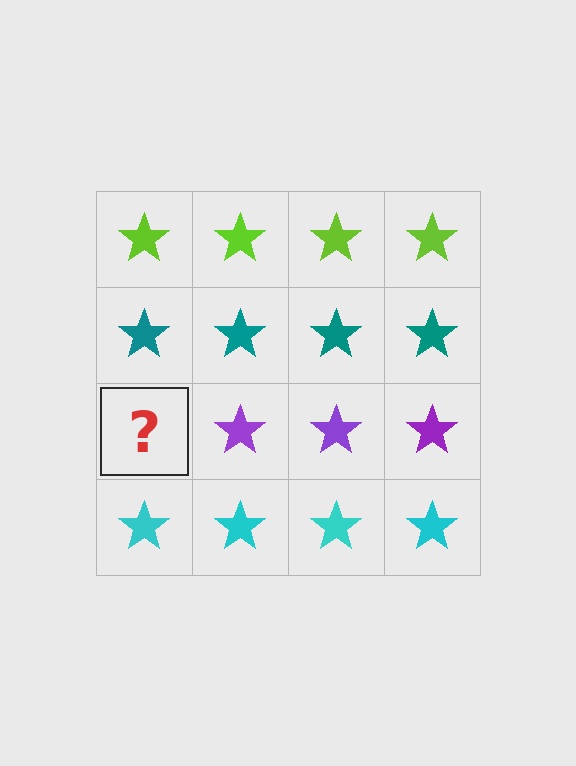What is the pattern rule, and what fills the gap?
The rule is that each row has a consistent color. The gap should be filled with a purple star.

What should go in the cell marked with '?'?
The missing cell should contain a purple star.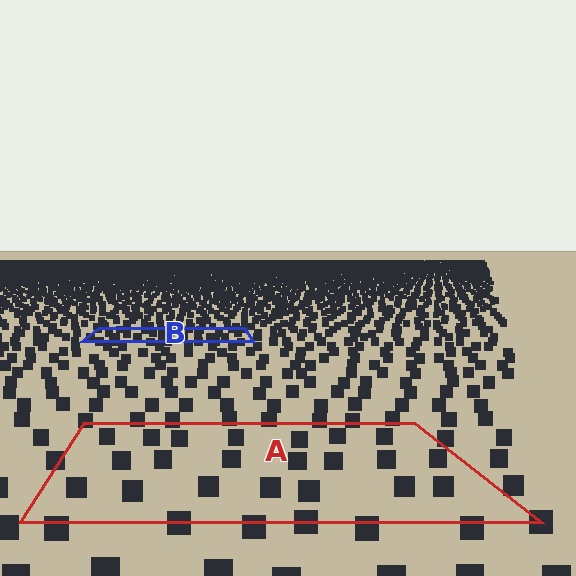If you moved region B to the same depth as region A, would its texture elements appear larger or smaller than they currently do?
They would appear larger. At a closer depth, the same texture elements are projected at a bigger on-screen size.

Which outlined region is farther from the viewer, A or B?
Region B is farther from the viewer — the texture elements inside it appear smaller and more densely packed.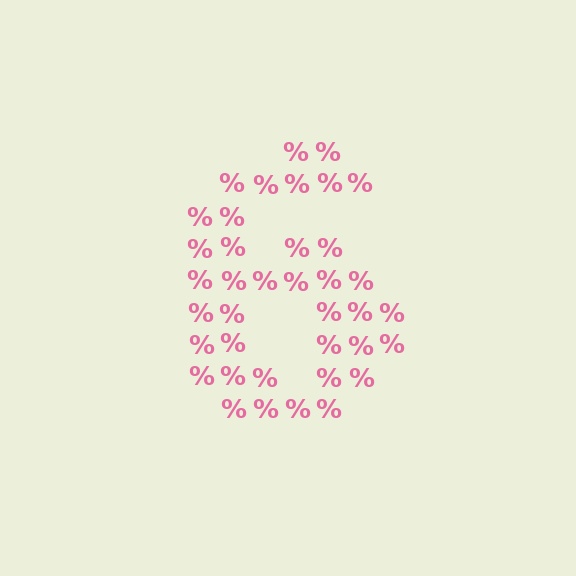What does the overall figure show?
The overall figure shows the digit 6.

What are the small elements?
The small elements are percent signs.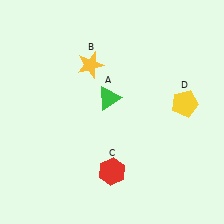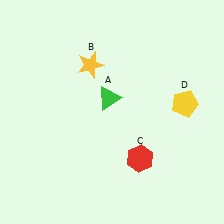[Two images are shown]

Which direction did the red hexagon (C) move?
The red hexagon (C) moved right.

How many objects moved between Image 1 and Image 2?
1 object moved between the two images.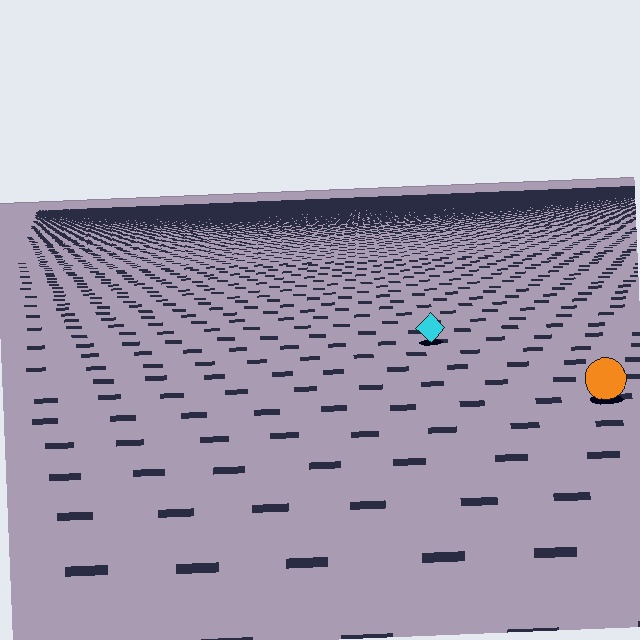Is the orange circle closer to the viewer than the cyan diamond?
Yes. The orange circle is closer — you can tell from the texture gradient: the ground texture is coarser near it.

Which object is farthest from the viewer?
The cyan diamond is farthest from the viewer. It appears smaller and the ground texture around it is denser.